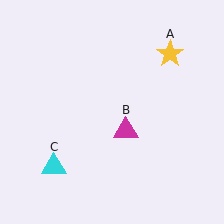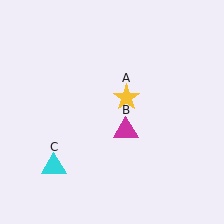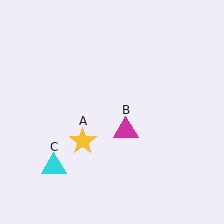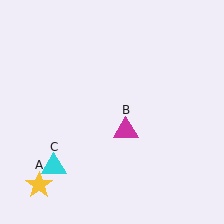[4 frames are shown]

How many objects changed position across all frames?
1 object changed position: yellow star (object A).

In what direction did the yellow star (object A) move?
The yellow star (object A) moved down and to the left.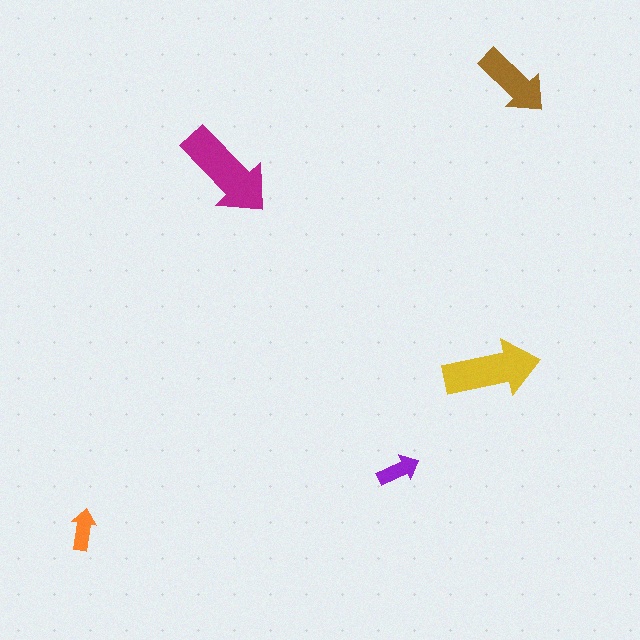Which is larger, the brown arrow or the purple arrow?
The brown one.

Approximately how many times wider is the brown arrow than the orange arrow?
About 2 times wider.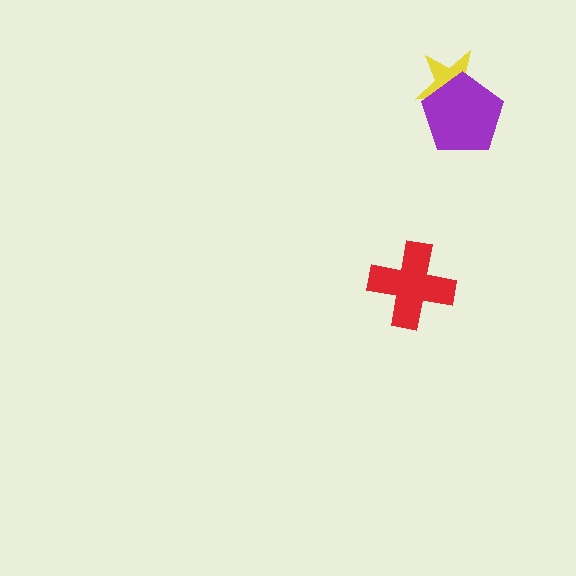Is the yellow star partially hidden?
Yes, it is partially covered by another shape.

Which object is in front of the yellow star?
The purple pentagon is in front of the yellow star.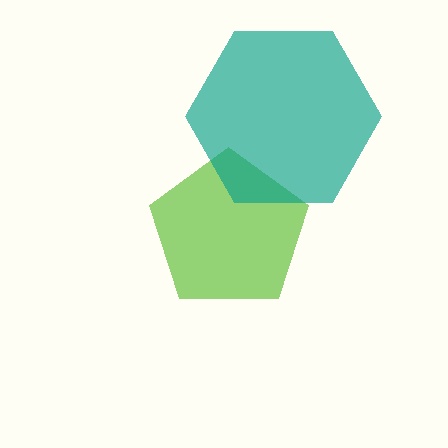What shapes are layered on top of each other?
The layered shapes are: a lime pentagon, a teal hexagon.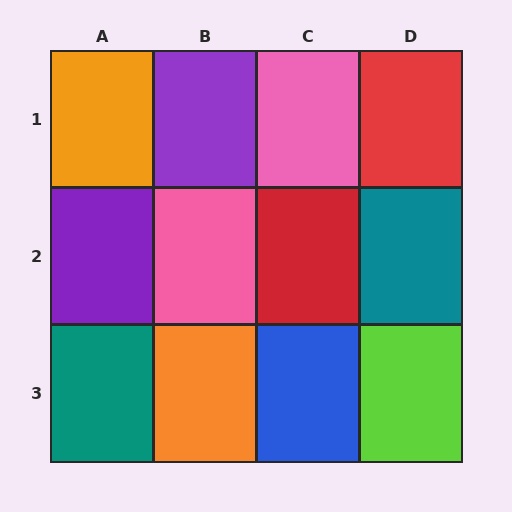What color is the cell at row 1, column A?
Orange.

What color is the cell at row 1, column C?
Pink.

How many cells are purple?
2 cells are purple.